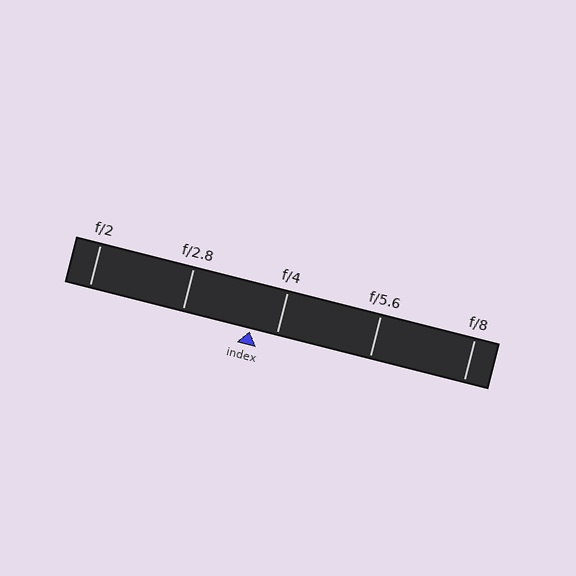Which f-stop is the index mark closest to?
The index mark is closest to f/4.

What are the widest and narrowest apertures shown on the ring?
The widest aperture shown is f/2 and the narrowest is f/8.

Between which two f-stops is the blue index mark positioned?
The index mark is between f/2.8 and f/4.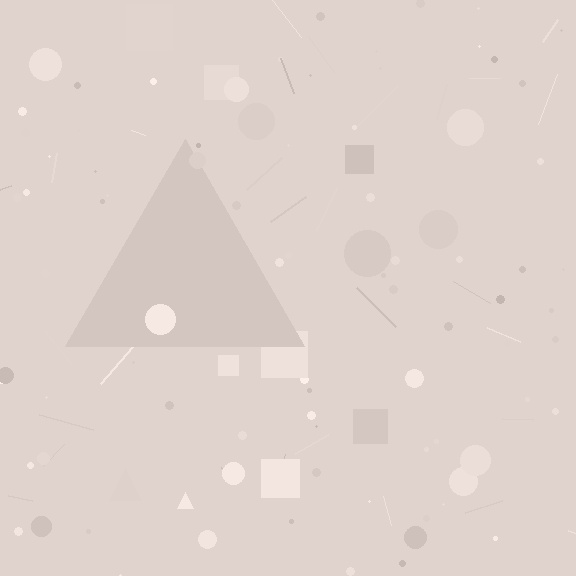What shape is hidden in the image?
A triangle is hidden in the image.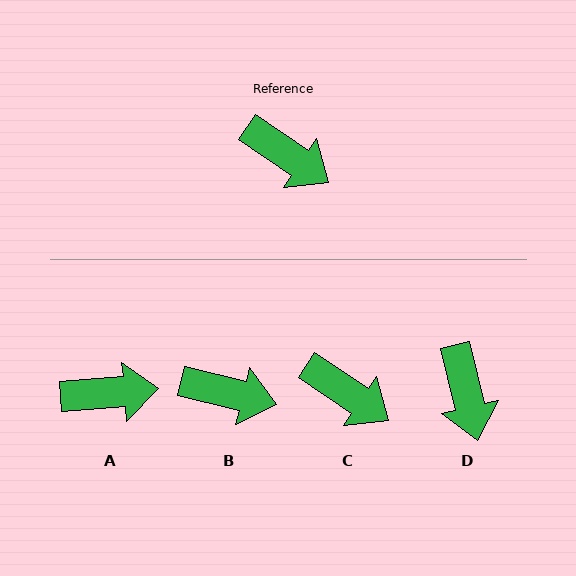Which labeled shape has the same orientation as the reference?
C.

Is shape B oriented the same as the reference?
No, it is off by about 20 degrees.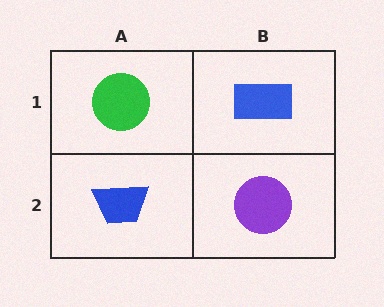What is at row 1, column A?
A green circle.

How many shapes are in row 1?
2 shapes.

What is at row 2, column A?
A blue trapezoid.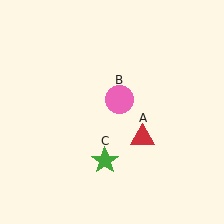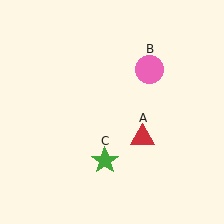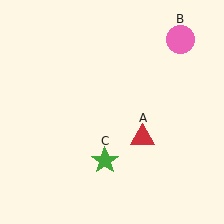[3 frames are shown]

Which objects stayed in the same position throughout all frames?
Red triangle (object A) and green star (object C) remained stationary.